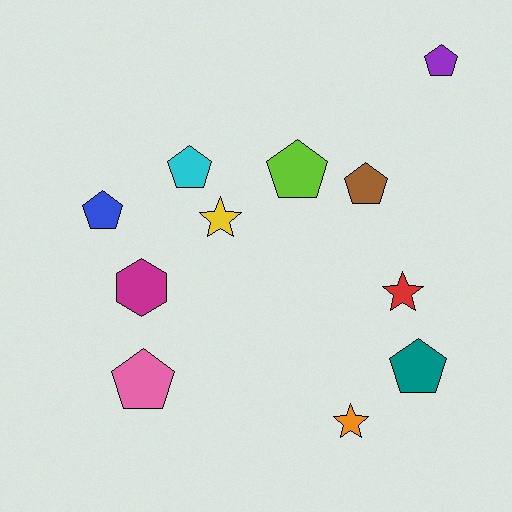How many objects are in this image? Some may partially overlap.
There are 11 objects.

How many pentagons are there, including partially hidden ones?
There are 7 pentagons.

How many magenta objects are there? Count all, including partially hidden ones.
There is 1 magenta object.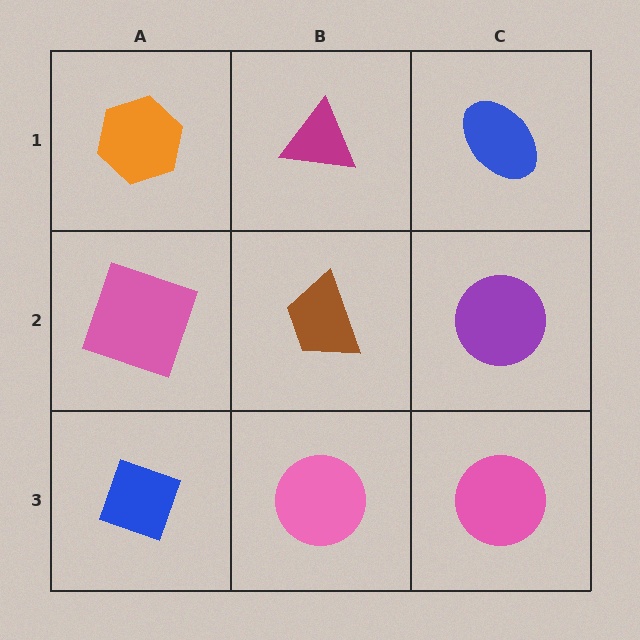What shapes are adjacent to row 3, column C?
A purple circle (row 2, column C), a pink circle (row 3, column B).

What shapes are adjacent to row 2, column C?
A blue ellipse (row 1, column C), a pink circle (row 3, column C), a brown trapezoid (row 2, column B).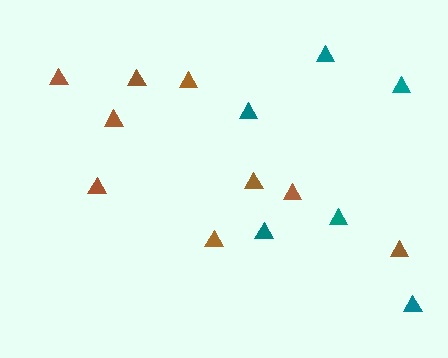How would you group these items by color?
There are 2 groups: one group of teal triangles (6) and one group of brown triangles (9).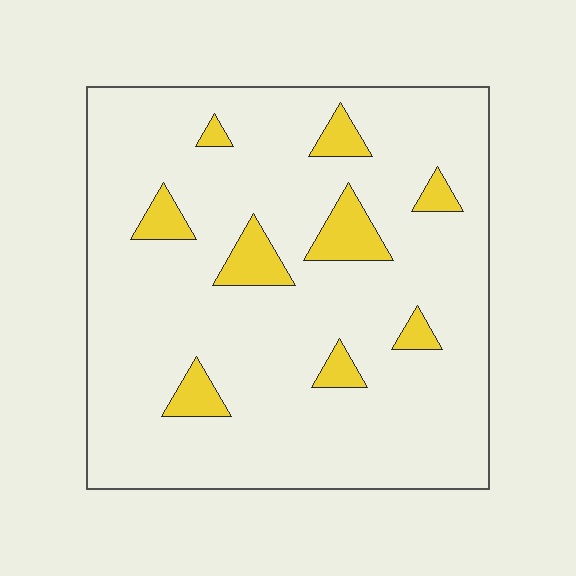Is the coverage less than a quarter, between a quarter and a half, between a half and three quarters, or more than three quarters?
Less than a quarter.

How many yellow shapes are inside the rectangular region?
9.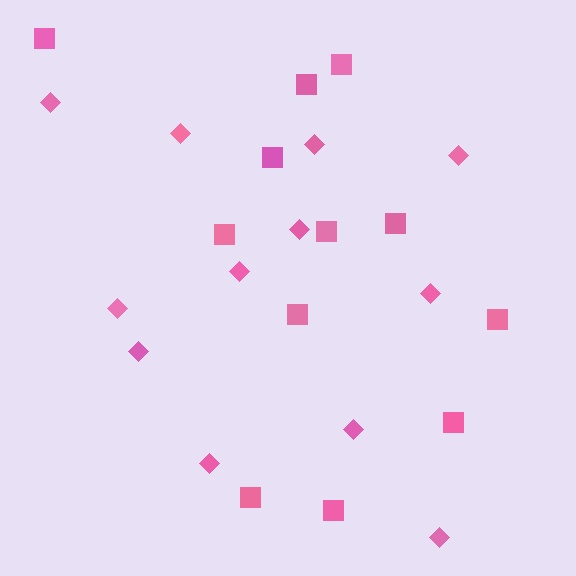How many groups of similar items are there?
There are 2 groups: one group of diamonds (12) and one group of squares (12).